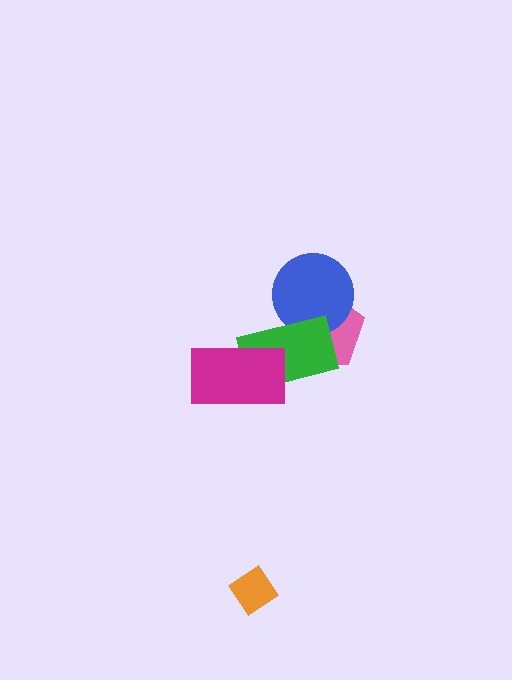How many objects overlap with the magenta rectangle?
1 object overlaps with the magenta rectangle.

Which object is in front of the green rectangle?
The magenta rectangle is in front of the green rectangle.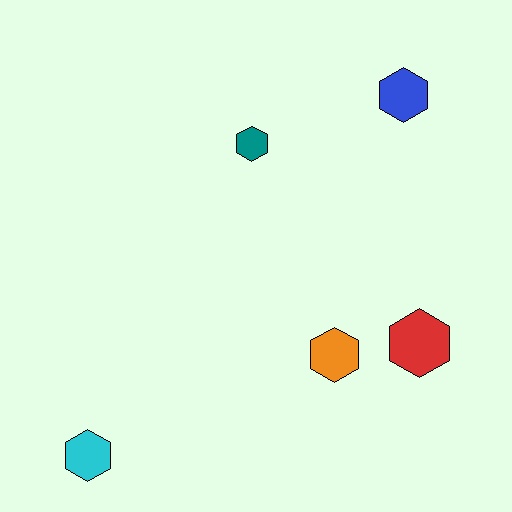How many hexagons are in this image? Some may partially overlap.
There are 5 hexagons.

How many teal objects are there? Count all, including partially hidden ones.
There is 1 teal object.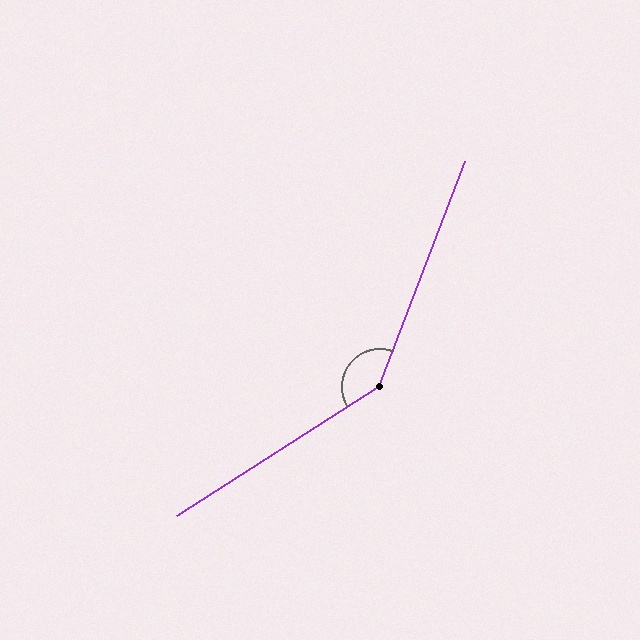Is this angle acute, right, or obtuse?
It is obtuse.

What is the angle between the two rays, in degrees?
Approximately 143 degrees.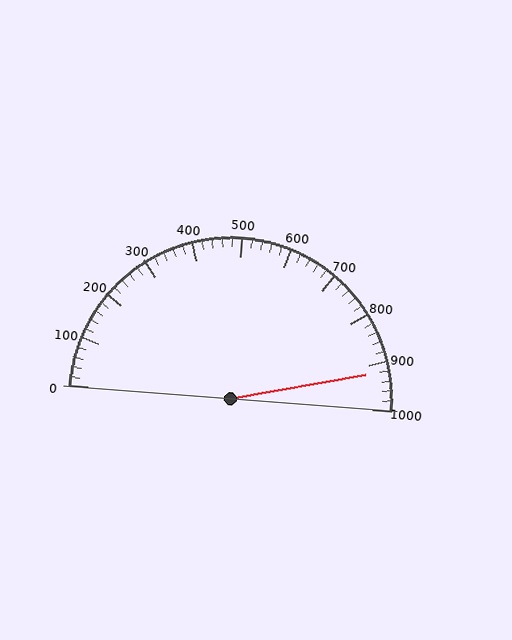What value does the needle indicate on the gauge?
The needle indicates approximately 920.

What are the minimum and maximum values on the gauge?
The gauge ranges from 0 to 1000.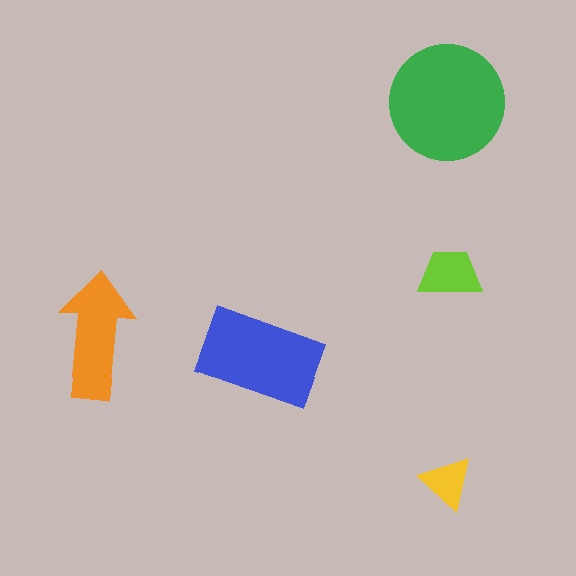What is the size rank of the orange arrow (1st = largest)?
3rd.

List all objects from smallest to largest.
The yellow triangle, the lime trapezoid, the orange arrow, the blue rectangle, the green circle.